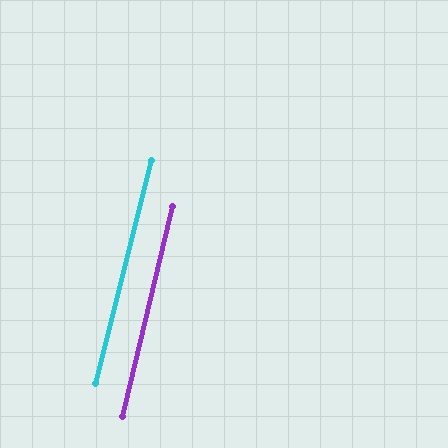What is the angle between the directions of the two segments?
Approximately 1 degree.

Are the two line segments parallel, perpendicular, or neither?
Parallel — their directions differ by only 1.0°.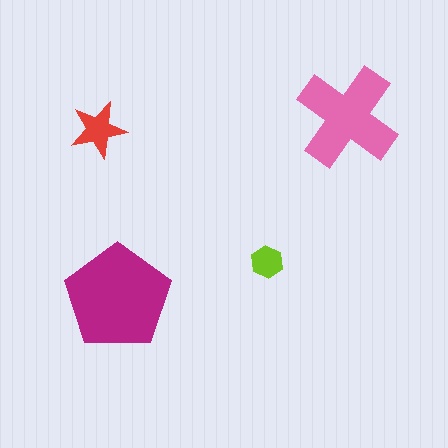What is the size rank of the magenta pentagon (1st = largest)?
1st.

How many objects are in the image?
There are 4 objects in the image.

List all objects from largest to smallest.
The magenta pentagon, the pink cross, the red star, the lime hexagon.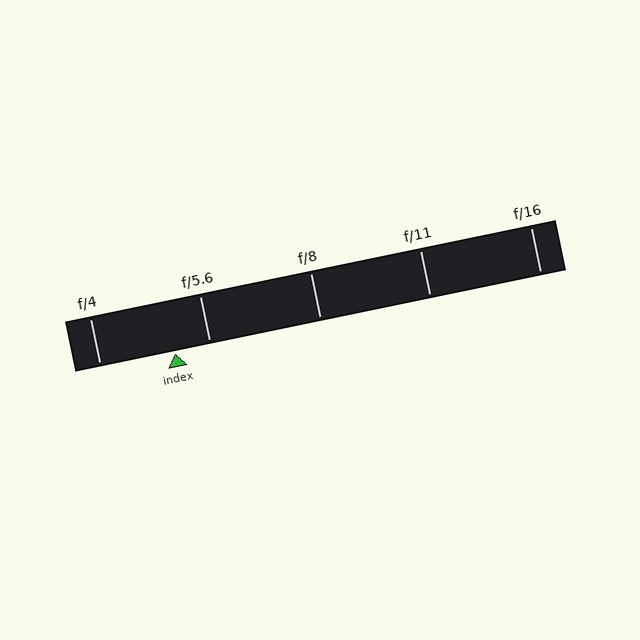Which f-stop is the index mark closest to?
The index mark is closest to f/5.6.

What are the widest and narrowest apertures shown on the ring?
The widest aperture shown is f/4 and the narrowest is f/16.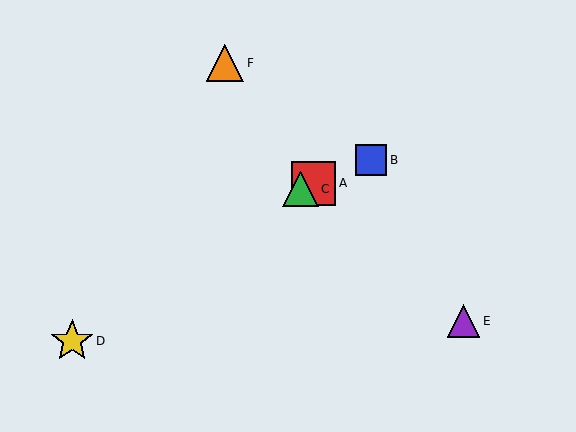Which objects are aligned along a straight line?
Objects A, B, C are aligned along a straight line.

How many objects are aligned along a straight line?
3 objects (A, B, C) are aligned along a straight line.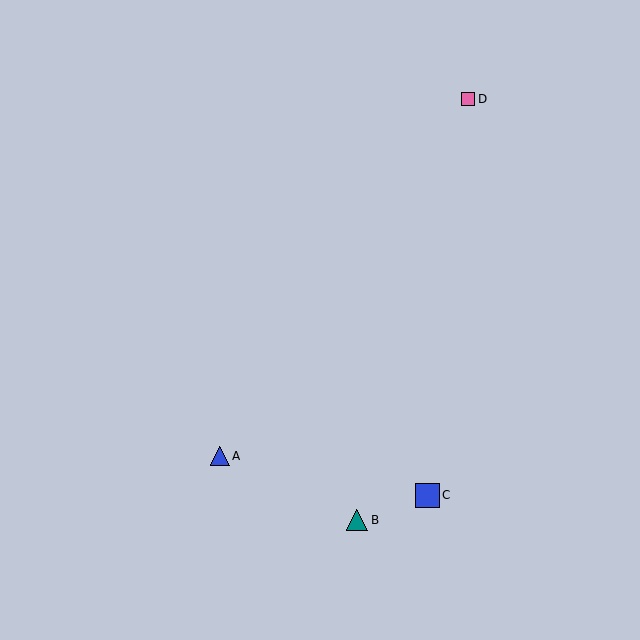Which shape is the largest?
The blue square (labeled C) is the largest.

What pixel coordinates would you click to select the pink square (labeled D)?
Click at (468, 99) to select the pink square D.